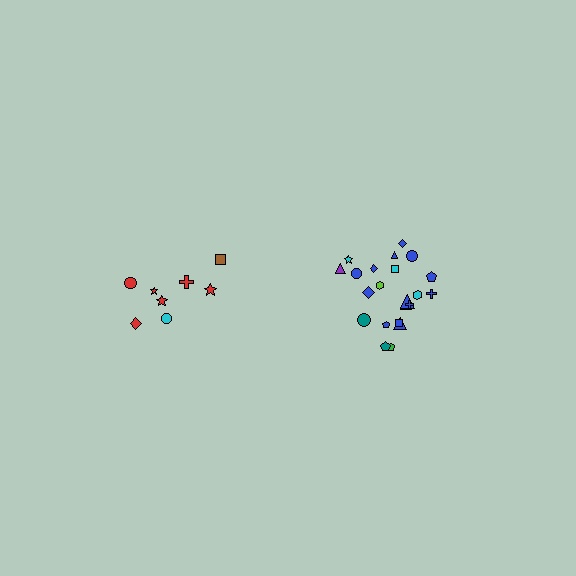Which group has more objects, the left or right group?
The right group.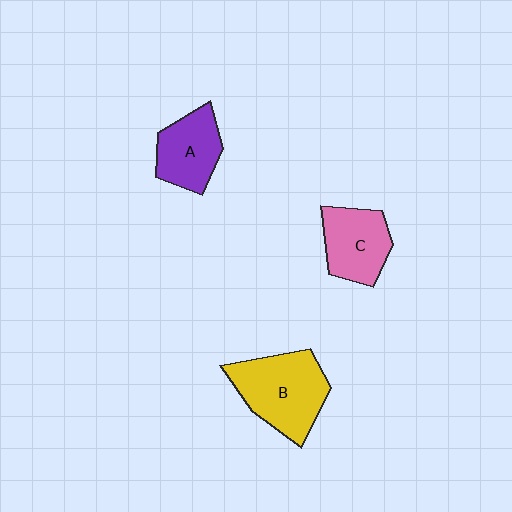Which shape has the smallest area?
Shape A (purple).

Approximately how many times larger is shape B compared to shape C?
Approximately 1.4 times.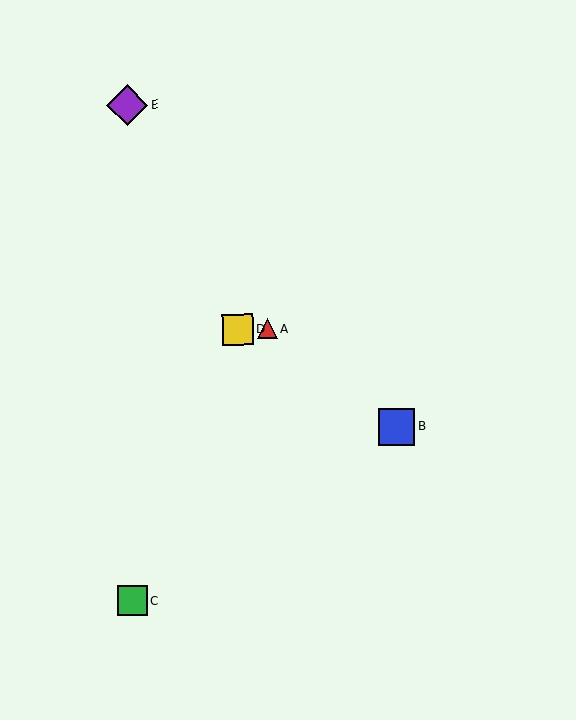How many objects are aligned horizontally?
2 objects (A, D) are aligned horizontally.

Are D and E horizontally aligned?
No, D is at y≈329 and E is at y≈105.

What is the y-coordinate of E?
Object E is at y≈105.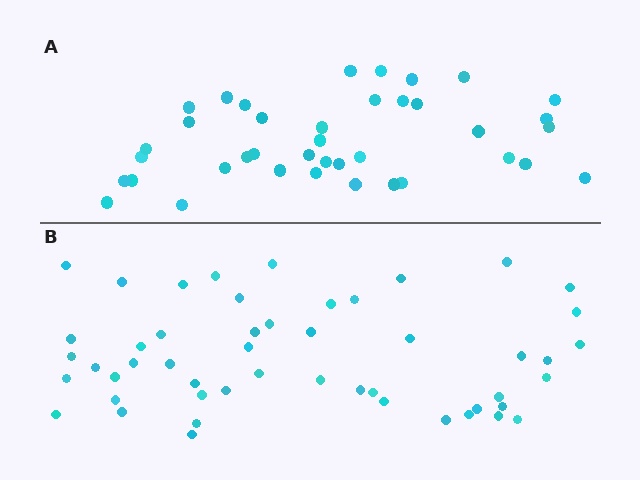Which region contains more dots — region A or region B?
Region B (the bottom region) has more dots.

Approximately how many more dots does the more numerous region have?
Region B has roughly 12 or so more dots than region A.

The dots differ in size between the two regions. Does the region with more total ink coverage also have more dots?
No. Region A has more total ink coverage because its dots are larger, but region B actually contains more individual dots. Total area can be misleading — the number of items is what matters here.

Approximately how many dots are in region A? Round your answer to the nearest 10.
About 40 dots. (The exact count is 39, which rounds to 40.)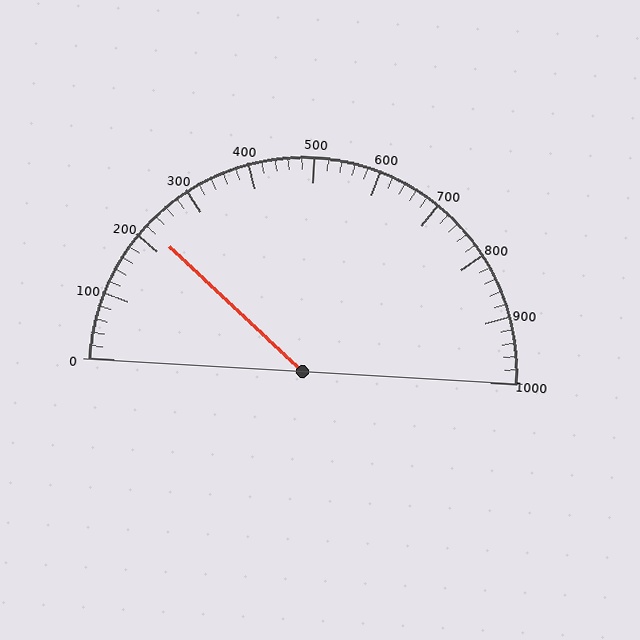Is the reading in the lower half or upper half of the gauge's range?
The reading is in the lower half of the range (0 to 1000).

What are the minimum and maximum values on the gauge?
The gauge ranges from 0 to 1000.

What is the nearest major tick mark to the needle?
The nearest major tick mark is 200.